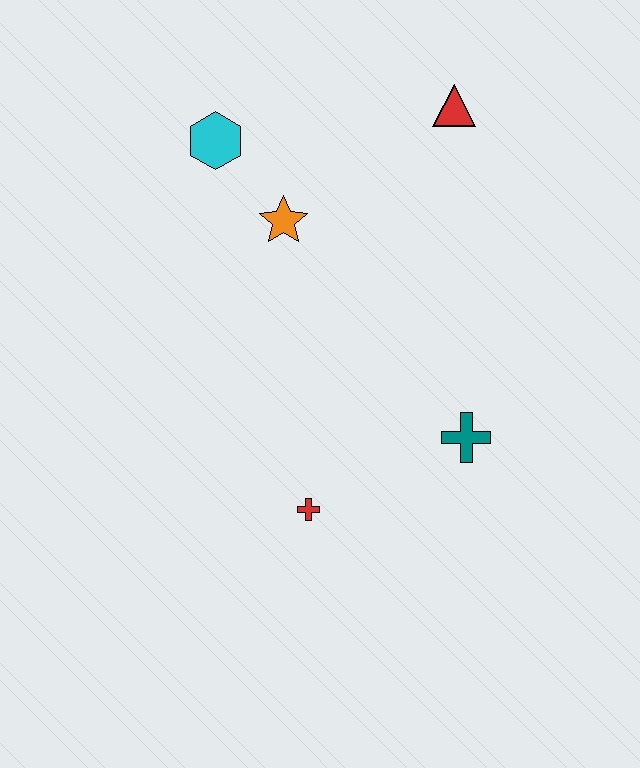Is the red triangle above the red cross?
Yes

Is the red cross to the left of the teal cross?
Yes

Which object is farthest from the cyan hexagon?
The teal cross is farthest from the cyan hexagon.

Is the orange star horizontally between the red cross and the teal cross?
No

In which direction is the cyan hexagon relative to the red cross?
The cyan hexagon is above the red cross.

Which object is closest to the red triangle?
The orange star is closest to the red triangle.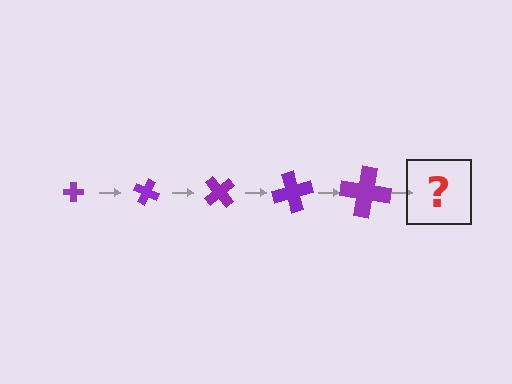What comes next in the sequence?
The next element should be a cross, larger than the previous one and rotated 125 degrees from the start.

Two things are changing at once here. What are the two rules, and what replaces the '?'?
The two rules are that the cross grows larger each step and it rotates 25 degrees each step. The '?' should be a cross, larger than the previous one and rotated 125 degrees from the start.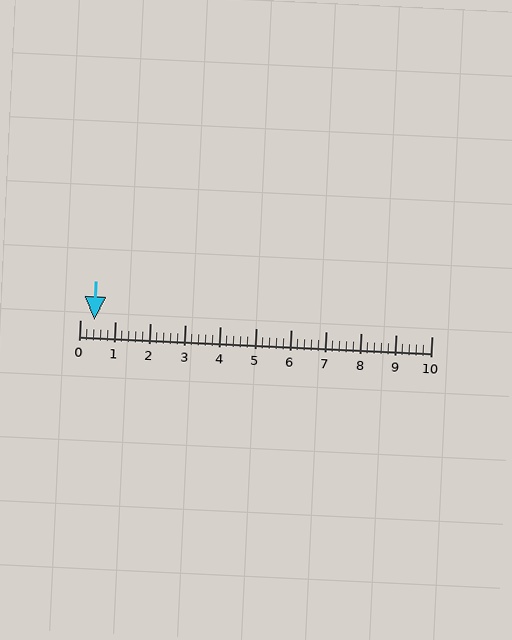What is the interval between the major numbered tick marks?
The major tick marks are spaced 1 units apart.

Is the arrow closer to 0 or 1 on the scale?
The arrow is closer to 0.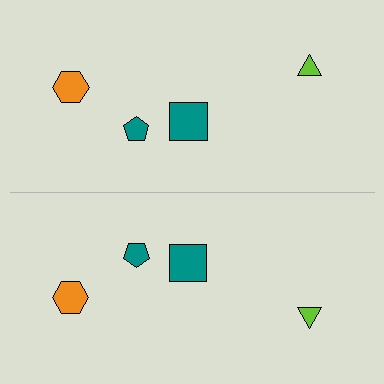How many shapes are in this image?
There are 8 shapes in this image.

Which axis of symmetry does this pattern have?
The pattern has a horizontal axis of symmetry running through the center of the image.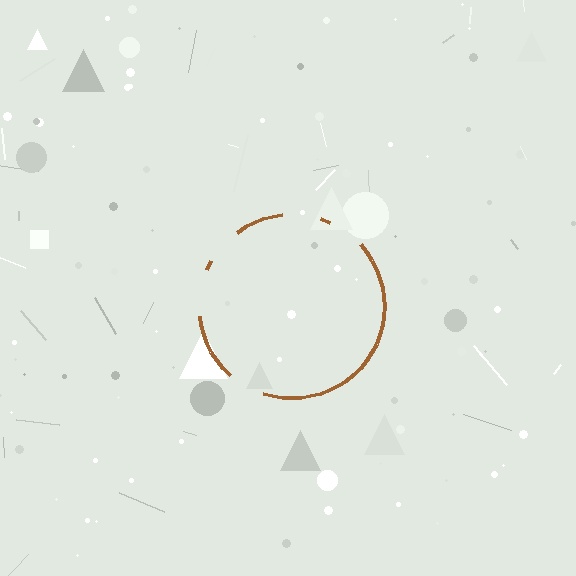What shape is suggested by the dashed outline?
The dashed outline suggests a circle.